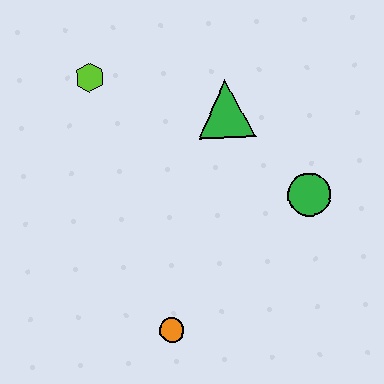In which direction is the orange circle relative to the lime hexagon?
The orange circle is below the lime hexagon.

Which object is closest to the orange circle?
The green circle is closest to the orange circle.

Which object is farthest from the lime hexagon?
The orange circle is farthest from the lime hexagon.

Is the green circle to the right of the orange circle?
Yes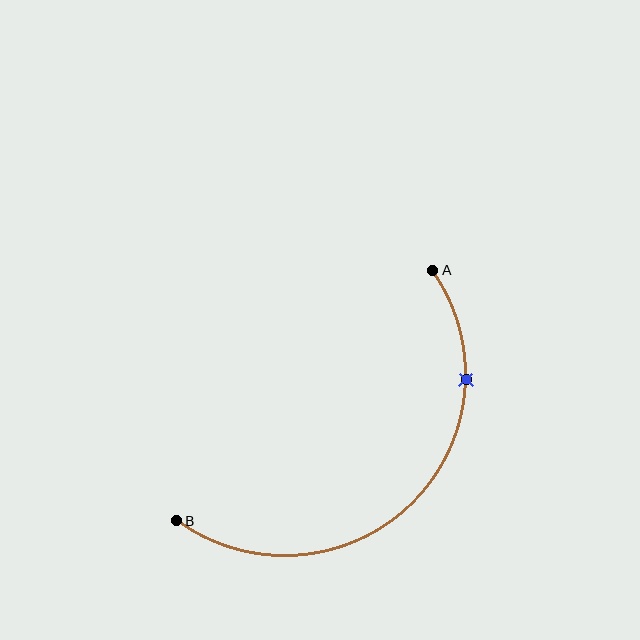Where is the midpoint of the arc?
The arc midpoint is the point on the curve farthest from the straight line joining A and B. It sits below and to the right of that line.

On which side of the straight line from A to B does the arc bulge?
The arc bulges below and to the right of the straight line connecting A and B.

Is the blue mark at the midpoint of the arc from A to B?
No. The blue mark lies on the arc but is closer to endpoint A. The arc midpoint would be at the point on the curve equidistant along the arc from both A and B.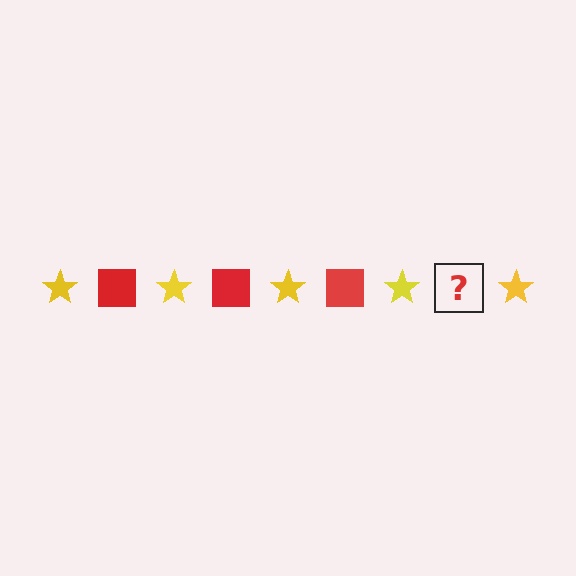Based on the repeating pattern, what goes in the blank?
The blank should be a red square.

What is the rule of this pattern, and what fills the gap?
The rule is that the pattern alternates between yellow star and red square. The gap should be filled with a red square.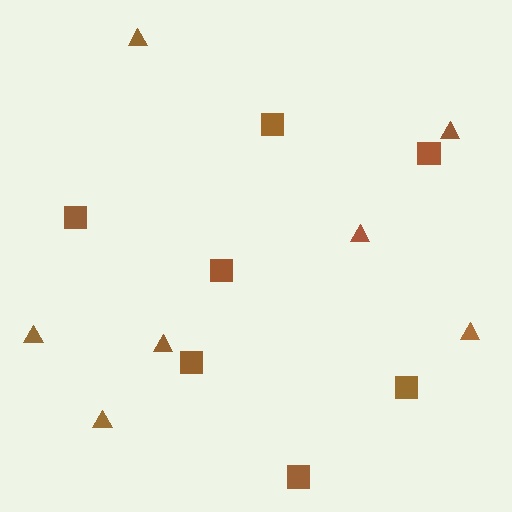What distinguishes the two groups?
There are 2 groups: one group of triangles (7) and one group of squares (7).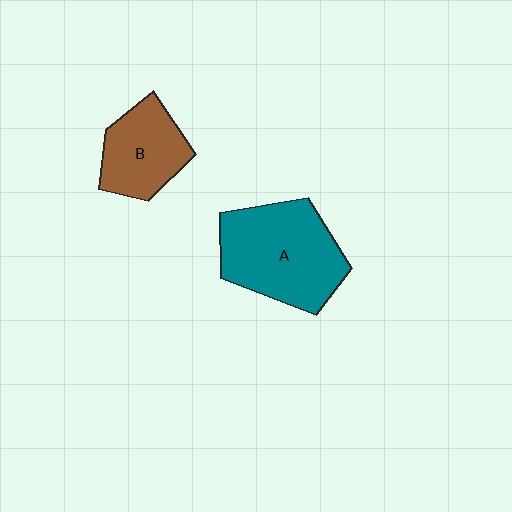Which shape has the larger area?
Shape A (teal).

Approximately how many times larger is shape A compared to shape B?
Approximately 1.6 times.